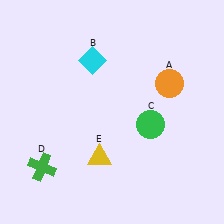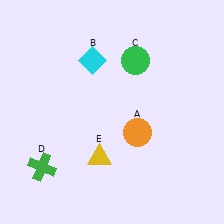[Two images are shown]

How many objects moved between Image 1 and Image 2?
2 objects moved between the two images.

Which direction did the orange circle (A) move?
The orange circle (A) moved down.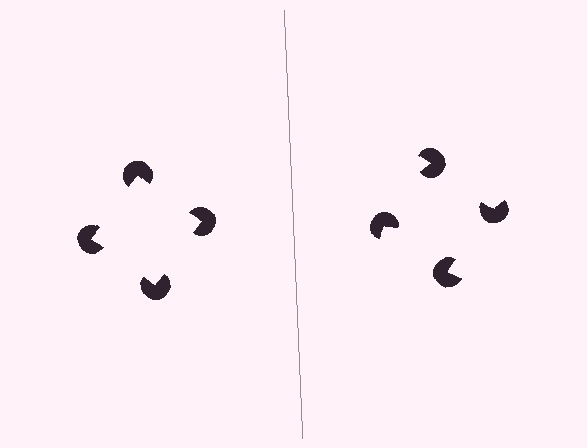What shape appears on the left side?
An illusory square.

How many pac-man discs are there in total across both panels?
8 — 4 on each side.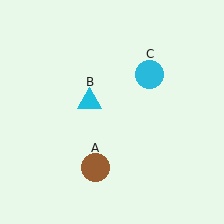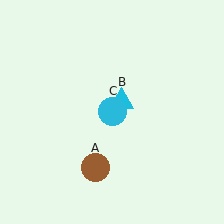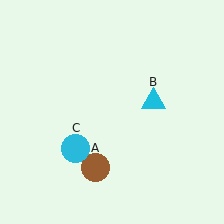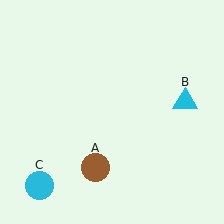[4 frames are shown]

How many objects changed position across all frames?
2 objects changed position: cyan triangle (object B), cyan circle (object C).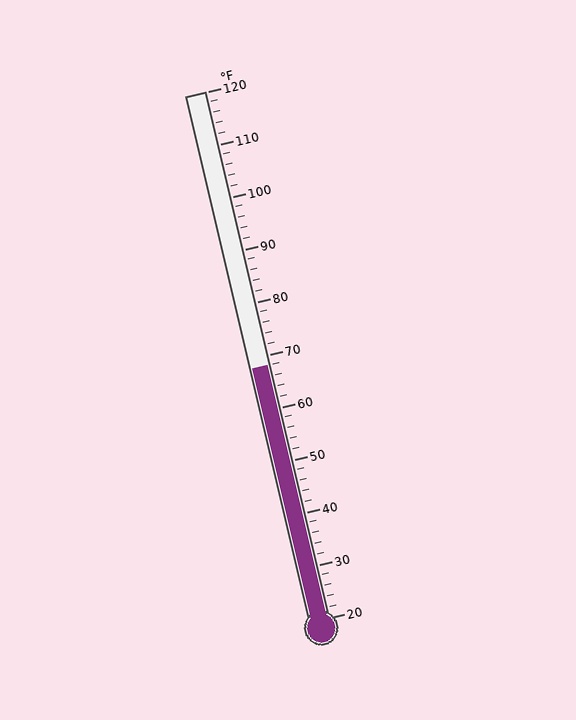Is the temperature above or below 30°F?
The temperature is above 30°F.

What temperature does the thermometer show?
The thermometer shows approximately 68°F.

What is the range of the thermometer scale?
The thermometer scale ranges from 20°F to 120°F.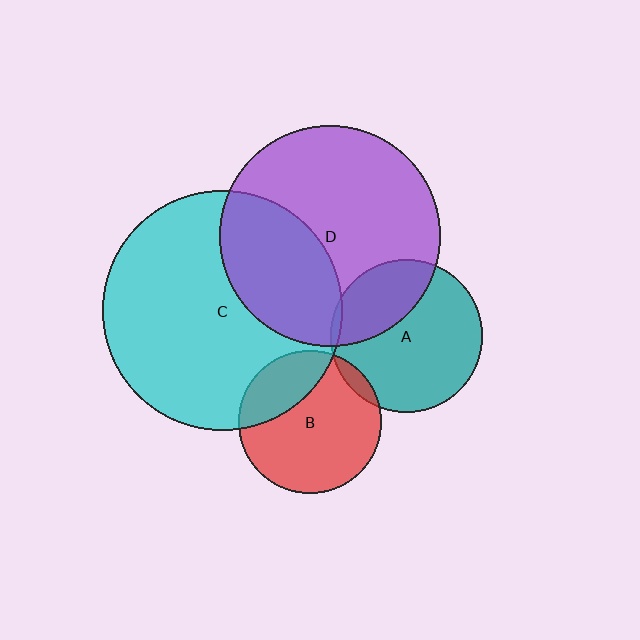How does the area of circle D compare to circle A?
Approximately 2.1 times.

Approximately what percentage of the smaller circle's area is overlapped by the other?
Approximately 25%.